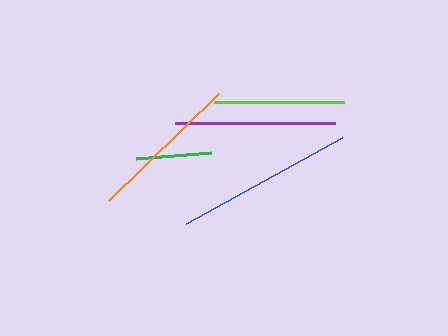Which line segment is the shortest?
The green line is the shortest at approximately 76 pixels.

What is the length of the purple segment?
The purple segment is approximately 160 pixels long.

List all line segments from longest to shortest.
From longest to shortest: blue, purple, orange, lime, green.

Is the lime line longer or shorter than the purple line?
The purple line is longer than the lime line.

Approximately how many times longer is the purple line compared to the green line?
The purple line is approximately 2.1 times the length of the green line.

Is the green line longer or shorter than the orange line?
The orange line is longer than the green line.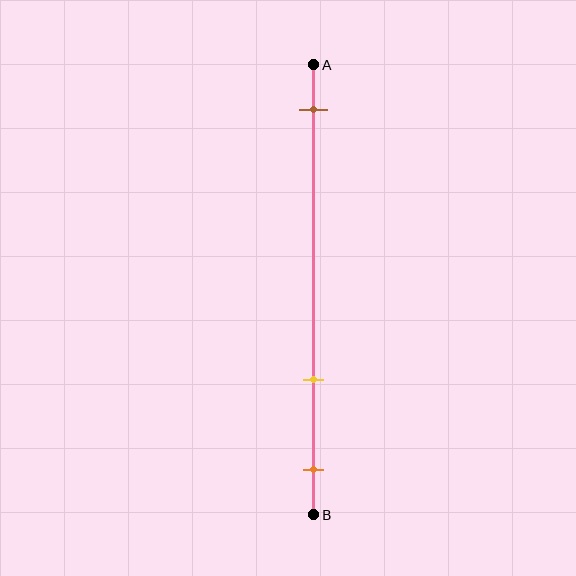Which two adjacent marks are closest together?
The yellow and orange marks are the closest adjacent pair.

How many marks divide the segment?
There are 3 marks dividing the segment.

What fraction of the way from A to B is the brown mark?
The brown mark is approximately 10% (0.1) of the way from A to B.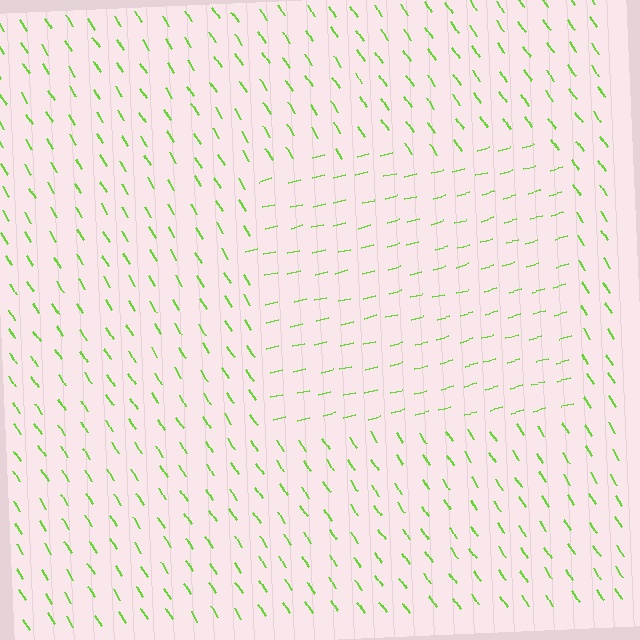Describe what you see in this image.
The image is filled with small lime line segments. A rectangle region in the image has lines oriented differently from the surrounding lines, creating a visible texture boundary.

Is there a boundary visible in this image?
Yes, there is a texture boundary formed by a change in line orientation.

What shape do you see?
I see a rectangle.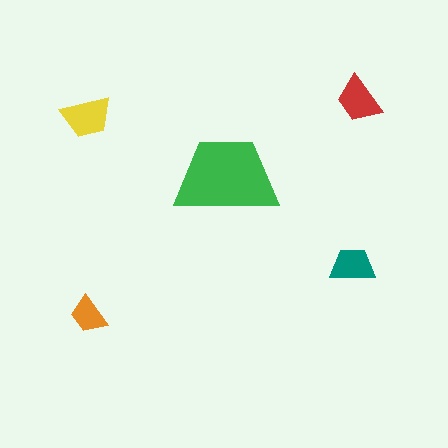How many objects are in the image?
There are 5 objects in the image.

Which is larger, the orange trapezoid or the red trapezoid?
The red one.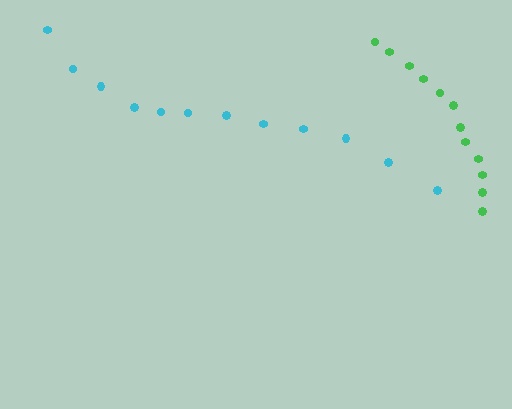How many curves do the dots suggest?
There are 2 distinct paths.